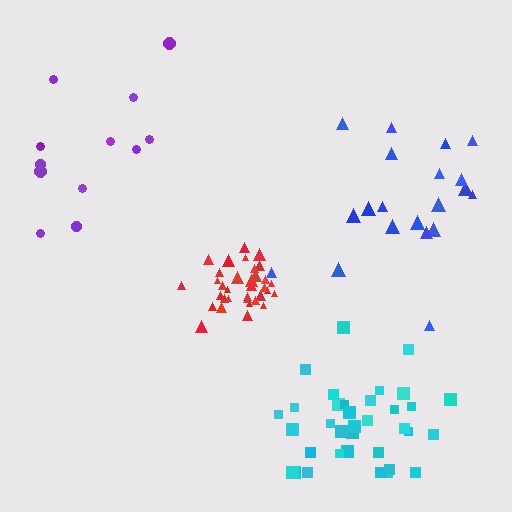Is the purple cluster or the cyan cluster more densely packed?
Cyan.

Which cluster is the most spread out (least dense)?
Purple.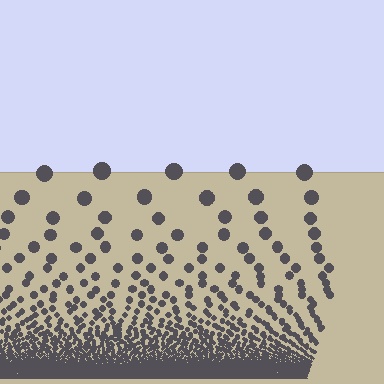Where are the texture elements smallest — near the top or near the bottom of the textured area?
Near the bottom.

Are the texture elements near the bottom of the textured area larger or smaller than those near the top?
Smaller. The gradient is inverted — elements near the bottom are smaller and denser.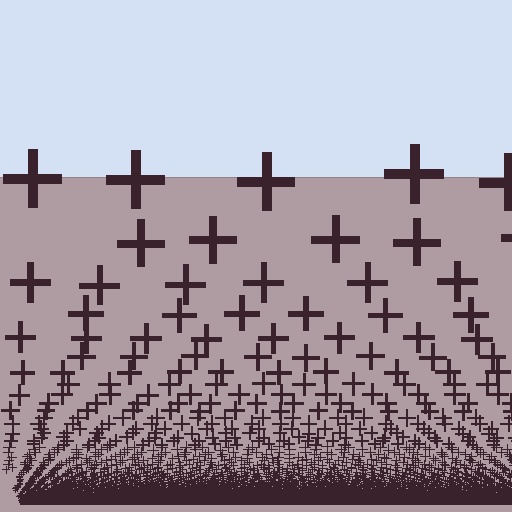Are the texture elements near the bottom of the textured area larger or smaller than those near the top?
Smaller. The gradient is inverted — elements near the bottom are smaller and denser.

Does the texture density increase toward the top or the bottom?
Density increases toward the bottom.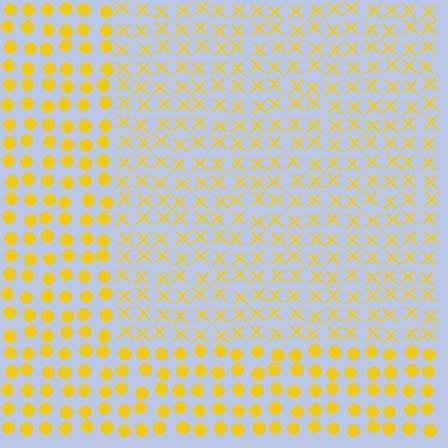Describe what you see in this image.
The image is filled with small yellow elements arranged in a uniform grid. A rectangle-shaped region contains X marks, while the surrounding area contains circles. The boundary is defined purely by the change in element shape.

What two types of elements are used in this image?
The image uses X marks inside the rectangle region and circles outside it.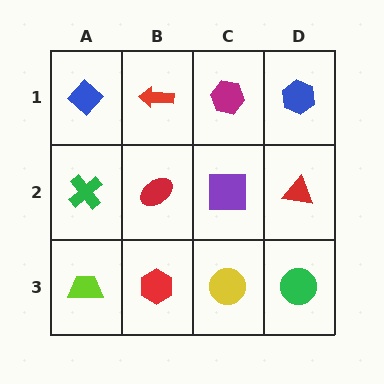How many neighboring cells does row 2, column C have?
4.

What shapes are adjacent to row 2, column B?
A red arrow (row 1, column B), a red hexagon (row 3, column B), a green cross (row 2, column A), a purple square (row 2, column C).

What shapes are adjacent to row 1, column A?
A green cross (row 2, column A), a red arrow (row 1, column B).